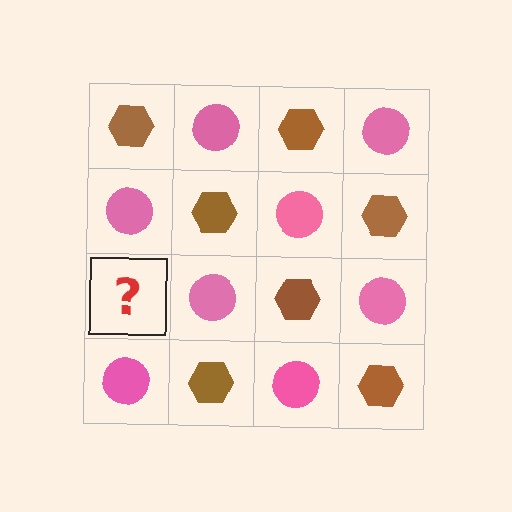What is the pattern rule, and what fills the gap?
The rule is that it alternates brown hexagon and pink circle in a checkerboard pattern. The gap should be filled with a brown hexagon.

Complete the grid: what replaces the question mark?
The question mark should be replaced with a brown hexagon.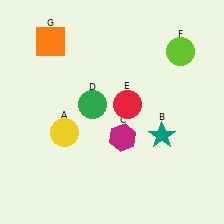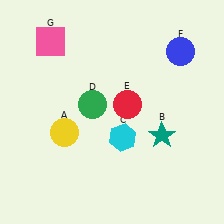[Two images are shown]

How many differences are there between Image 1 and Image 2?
There are 3 differences between the two images.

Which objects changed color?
C changed from magenta to cyan. F changed from lime to blue. G changed from orange to pink.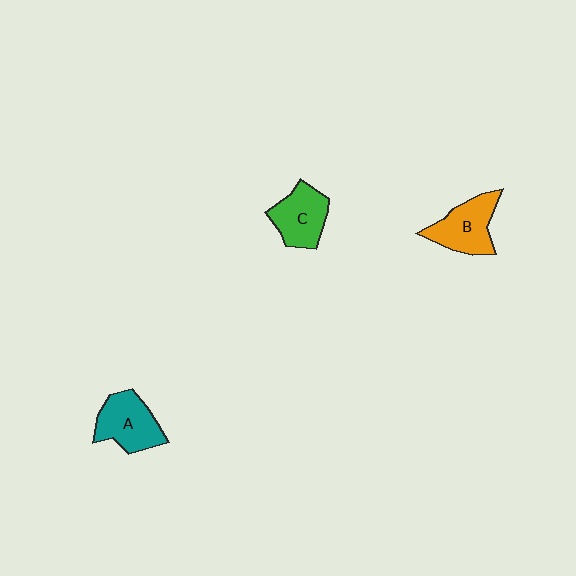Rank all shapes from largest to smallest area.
From largest to smallest: A (teal), B (orange), C (green).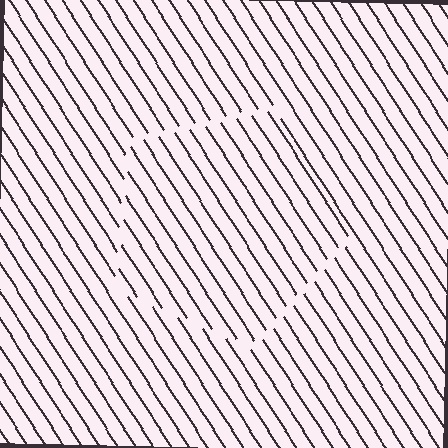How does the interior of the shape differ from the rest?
The interior of the shape contains the same grating, shifted by half a period — the contour is defined by the phase discontinuity where line-ends from the inner and outer gratings abut.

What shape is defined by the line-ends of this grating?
An illusory pentagon. The interior of the shape contains the same grating, shifted by half a period — the contour is defined by the phase discontinuity where line-ends from the inner and outer gratings abut.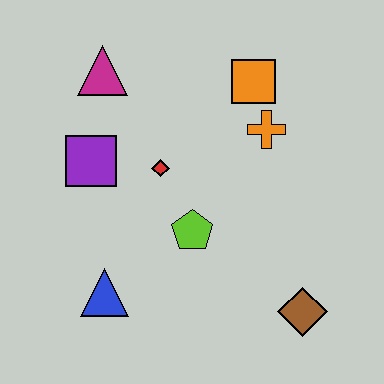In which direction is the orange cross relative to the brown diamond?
The orange cross is above the brown diamond.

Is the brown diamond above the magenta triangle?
No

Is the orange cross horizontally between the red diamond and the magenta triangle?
No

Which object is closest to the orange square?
The orange cross is closest to the orange square.